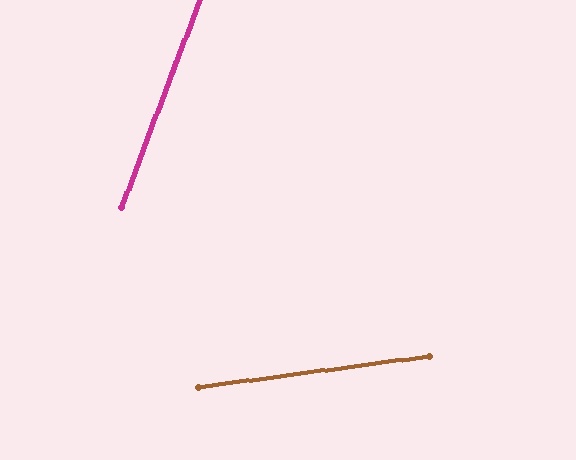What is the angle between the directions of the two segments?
Approximately 62 degrees.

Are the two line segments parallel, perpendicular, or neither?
Neither parallel nor perpendicular — they differ by about 62°.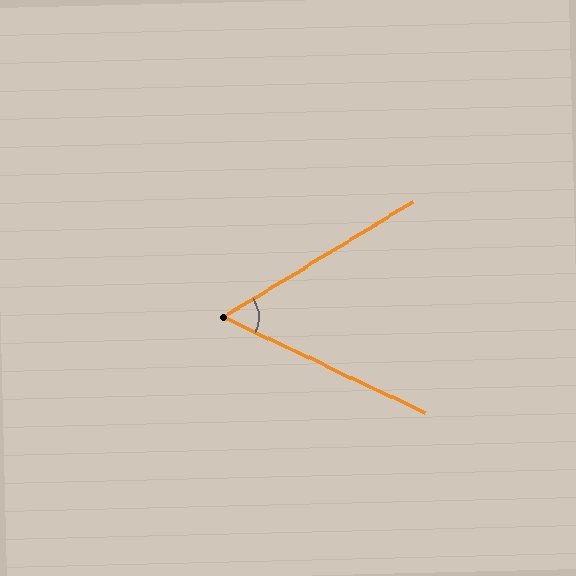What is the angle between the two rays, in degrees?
Approximately 57 degrees.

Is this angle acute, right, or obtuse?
It is acute.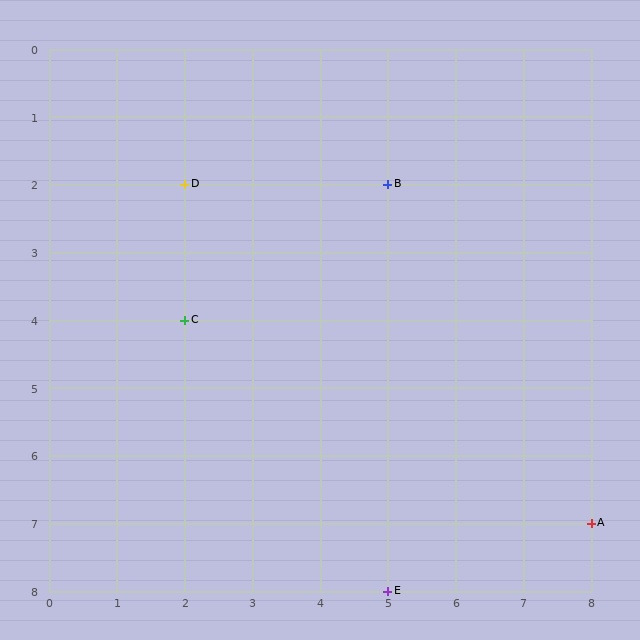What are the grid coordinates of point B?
Point B is at grid coordinates (5, 2).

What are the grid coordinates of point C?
Point C is at grid coordinates (2, 4).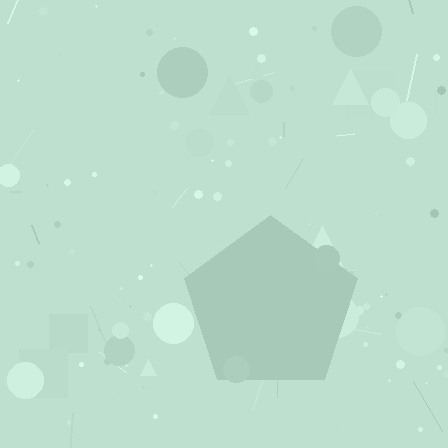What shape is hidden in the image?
A pentagon is hidden in the image.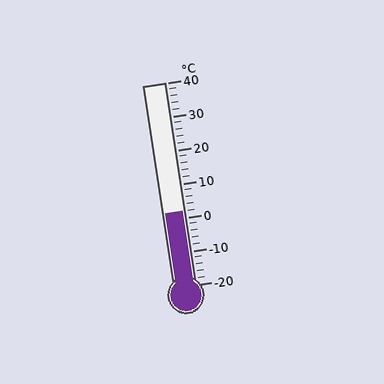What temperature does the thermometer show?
The thermometer shows approximately 2°C.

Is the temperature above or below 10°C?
The temperature is below 10°C.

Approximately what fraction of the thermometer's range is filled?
The thermometer is filled to approximately 35% of its range.